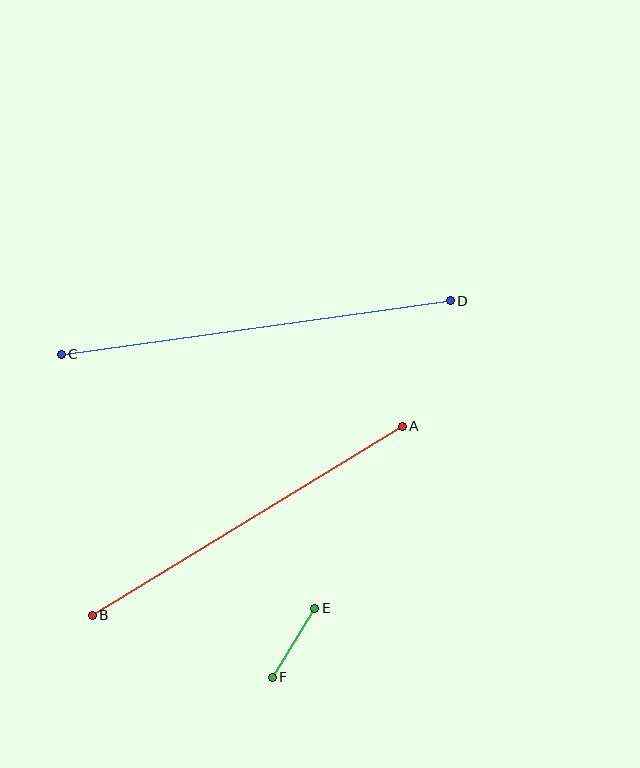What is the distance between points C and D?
The distance is approximately 393 pixels.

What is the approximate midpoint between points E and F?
The midpoint is at approximately (294, 643) pixels.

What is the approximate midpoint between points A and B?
The midpoint is at approximately (247, 521) pixels.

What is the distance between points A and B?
The distance is approximately 363 pixels.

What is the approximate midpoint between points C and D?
The midpoint is at approximately (256, 327) pixels.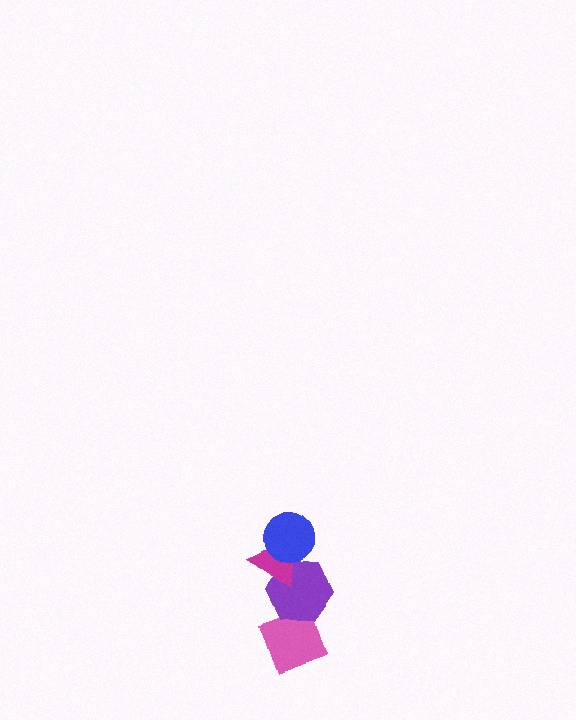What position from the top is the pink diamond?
The pink diamond is 4th from the top.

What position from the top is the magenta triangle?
The magenta triangle is 2nd from the top.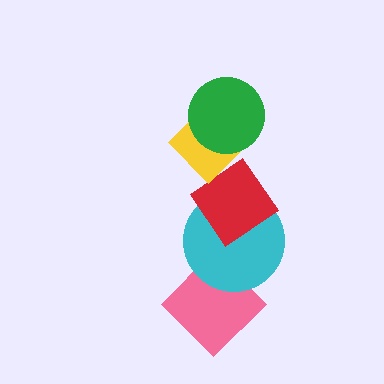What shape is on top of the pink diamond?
The cyan circle is on top of the pink diamond.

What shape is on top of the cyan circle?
The red diamond is on top of the cyan circle.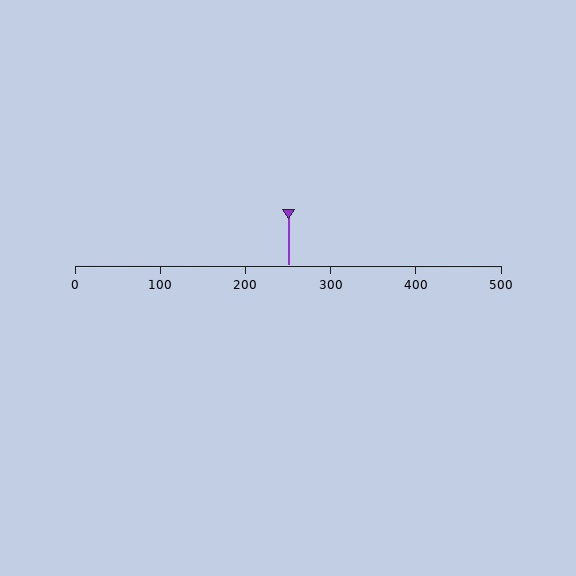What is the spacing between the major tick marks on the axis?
The major ticks are spaced 100 apart.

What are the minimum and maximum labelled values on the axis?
The axis runs from 0 to 500.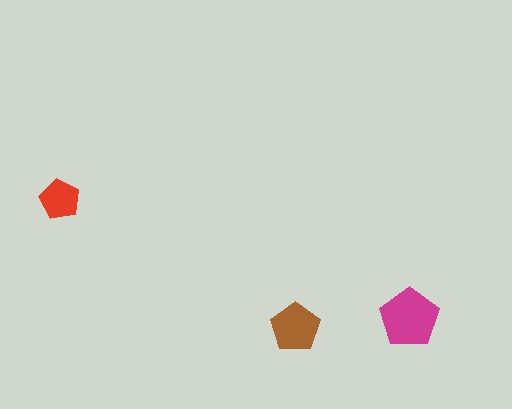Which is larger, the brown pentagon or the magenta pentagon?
The magenta one.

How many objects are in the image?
There are 3 objects in the image.